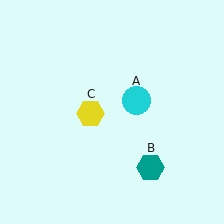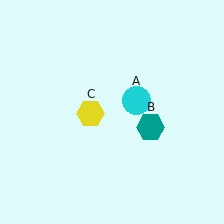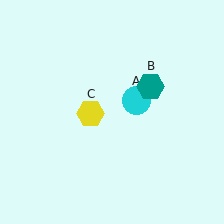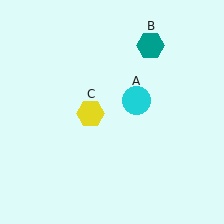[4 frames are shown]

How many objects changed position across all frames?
1 object changed position: teal hexagon (object B).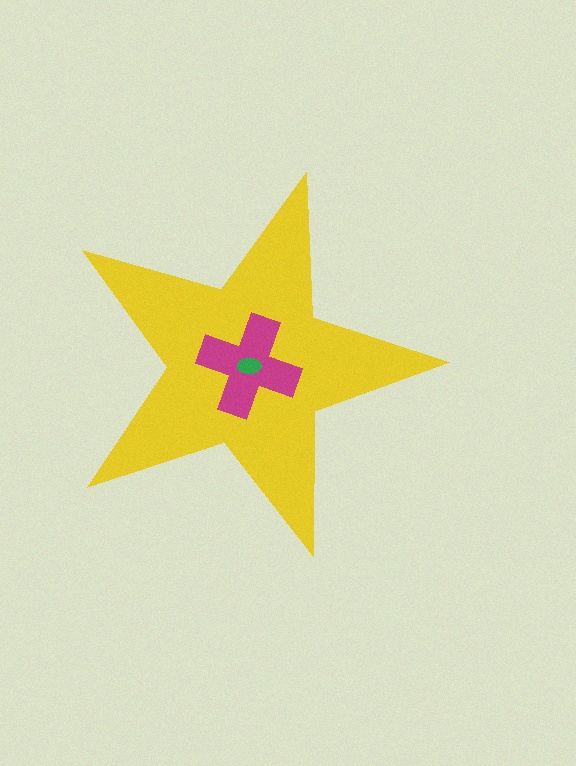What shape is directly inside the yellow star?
The magenta cross.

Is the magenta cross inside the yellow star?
Yes.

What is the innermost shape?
The green ellipse.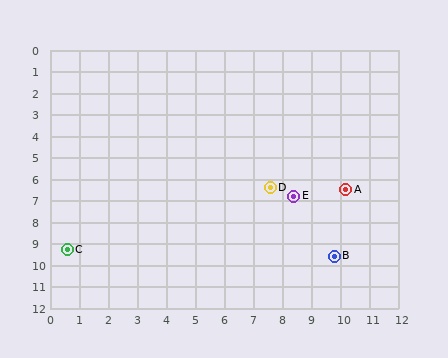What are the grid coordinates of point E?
Point E is at approximately (8.4, 6.8).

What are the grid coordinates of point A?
Point A is at approximately (10.2, 6.5).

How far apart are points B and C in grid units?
Points B and C are about 9.2 grid units apart.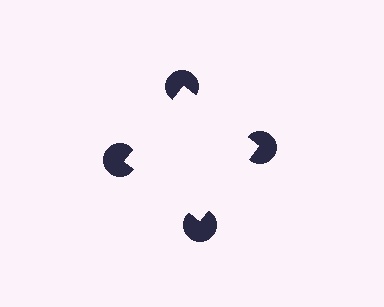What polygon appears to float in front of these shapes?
An illusory square — its edges are inferred from the aligned wedge cuts in the pac-man discs, not physically drawn.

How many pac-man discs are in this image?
There are 4 — one at each vertex of the illusory square.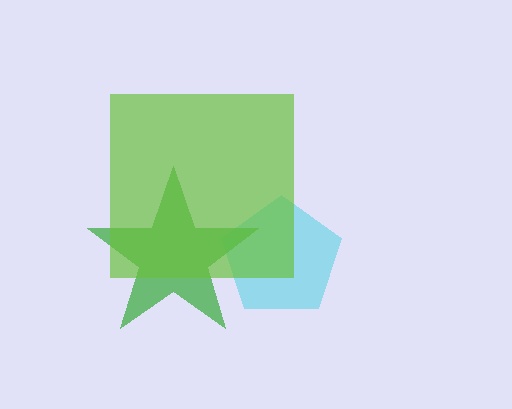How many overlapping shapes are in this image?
There are 3 overlapping shapes in the image.